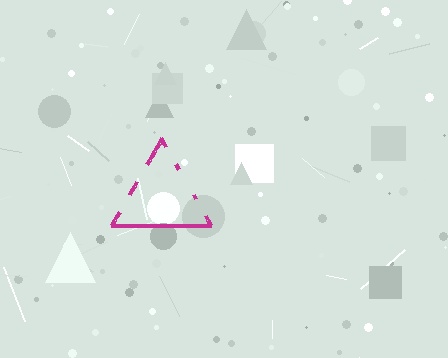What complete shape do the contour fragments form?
The contour fragments form a triangle.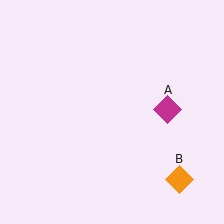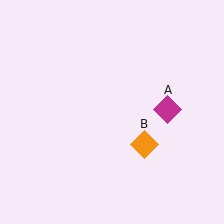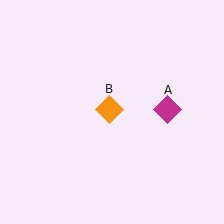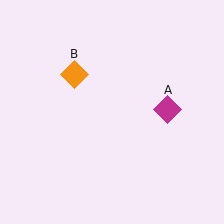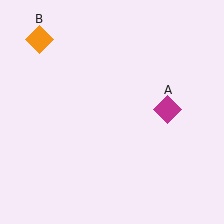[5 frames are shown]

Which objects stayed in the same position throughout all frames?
Magenta diamond (object A) remained stationary.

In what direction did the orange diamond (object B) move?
The orange diamond (object B) moved up and to the left.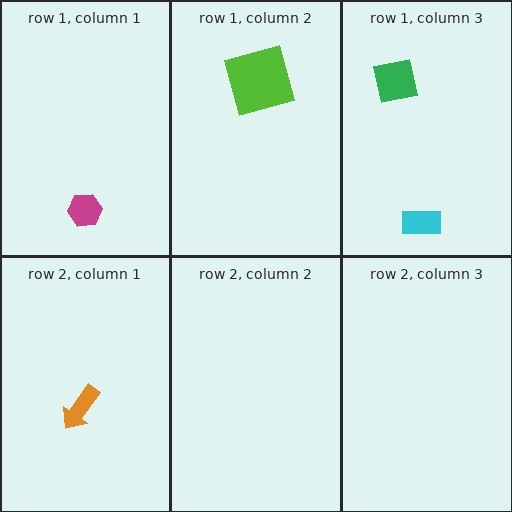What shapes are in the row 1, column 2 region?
The lime square.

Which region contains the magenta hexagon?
The row 1, column 1 region.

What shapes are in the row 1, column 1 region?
The magenta hexagon.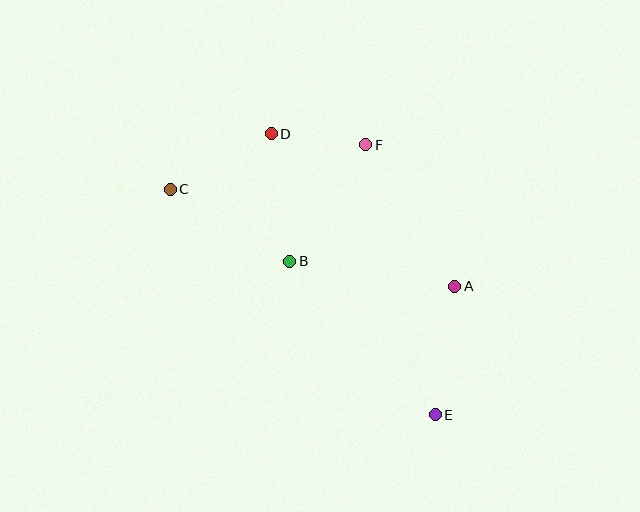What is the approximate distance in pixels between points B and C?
The distance between B and C is approximately 140 pixels.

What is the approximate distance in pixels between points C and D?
The distance between C and D is approximately 115 pixels.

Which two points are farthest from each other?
Points C and E are farthest from each other.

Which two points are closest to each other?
Points D and F are closest to each other.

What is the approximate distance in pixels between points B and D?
The distance between B and D is approximately 129 pixels.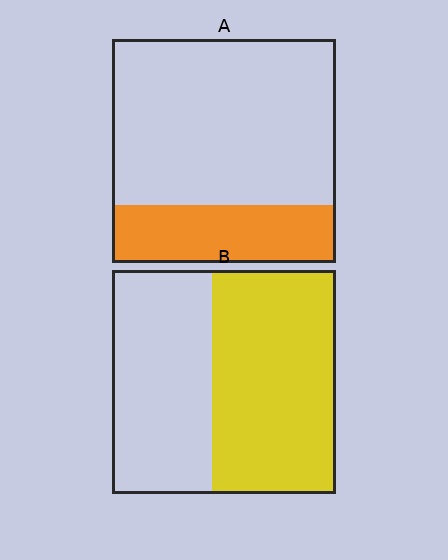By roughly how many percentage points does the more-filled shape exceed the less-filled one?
By roughly 30 percentage points (B over A).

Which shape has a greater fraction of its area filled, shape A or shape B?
Shape B.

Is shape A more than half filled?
No.